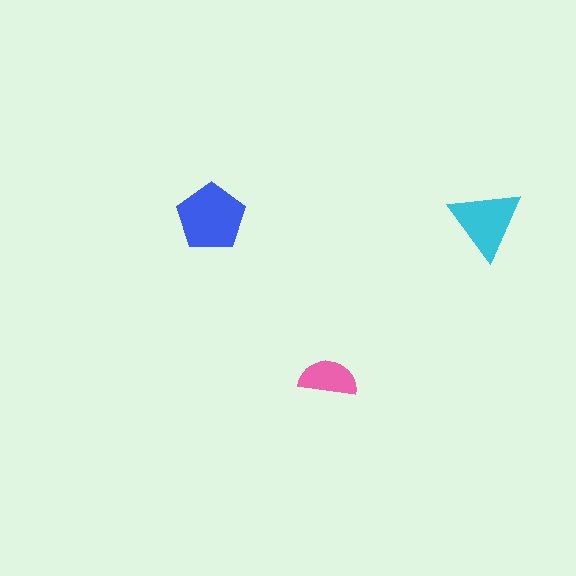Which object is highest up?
The blue pentagon is topmost.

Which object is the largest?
The blue pentagon.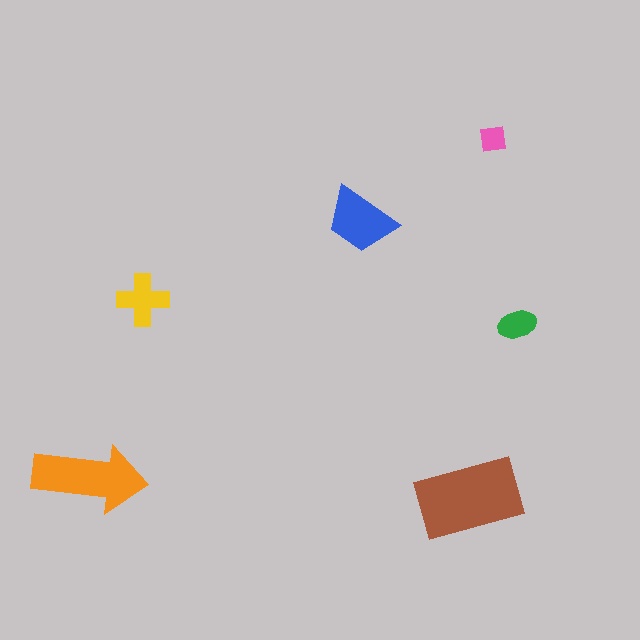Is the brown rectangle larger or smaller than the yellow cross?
Larger.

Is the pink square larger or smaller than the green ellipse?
Smaller.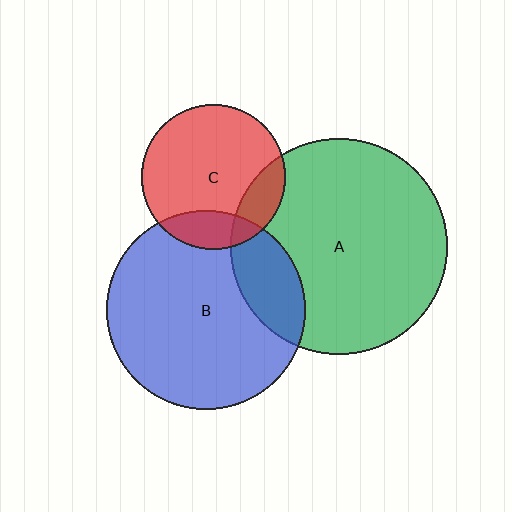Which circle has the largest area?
Circle A (green).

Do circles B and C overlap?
Yes.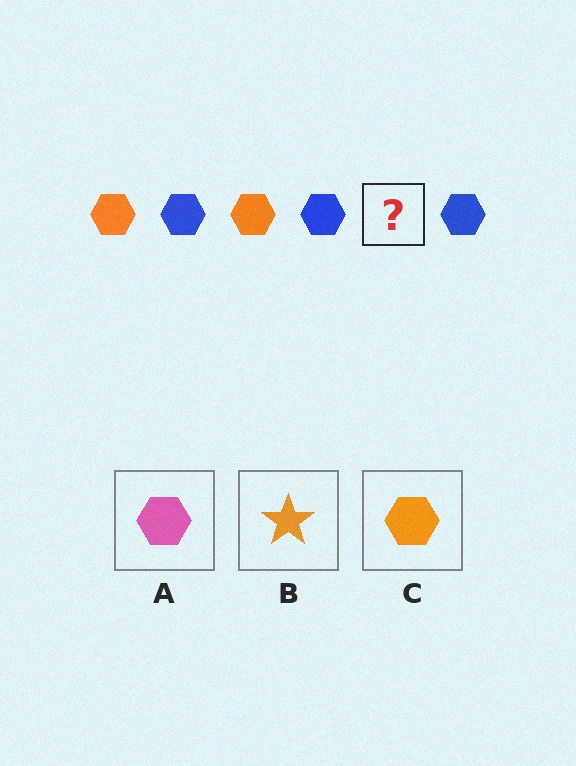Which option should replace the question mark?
Option C.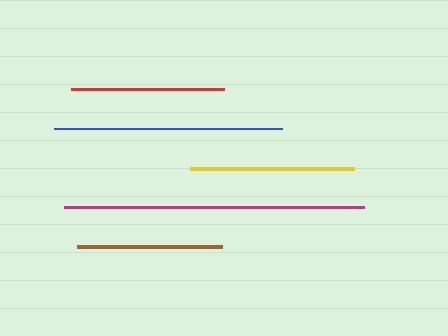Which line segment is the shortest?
The brown line is the shortest at approximately 145 pixels.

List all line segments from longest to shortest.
From longest to shortest: magenta, blue, yellow, red, brown.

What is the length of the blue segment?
The blue segment is approximately 228 pixels long.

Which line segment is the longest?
The magenta line is the longest at approximately 300 pixels.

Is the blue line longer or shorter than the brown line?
The blue line is longer than the brown line.